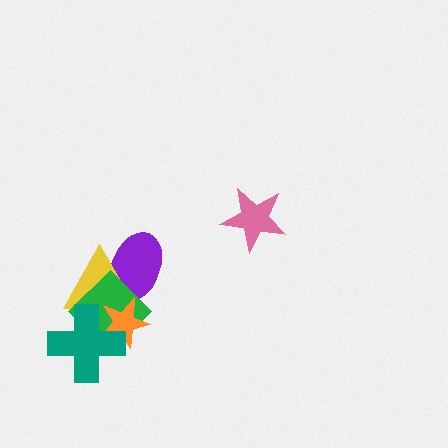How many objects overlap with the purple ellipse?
3 objects overlap with the purple ellipse.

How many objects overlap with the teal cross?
3 objects overlap with the teal cross.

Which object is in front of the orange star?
The teal cross is in front of the orange star.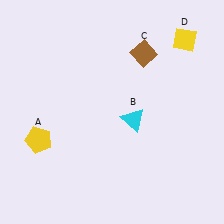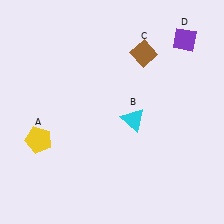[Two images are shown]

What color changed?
The diamond (D) changed from yellow in Image 1 to purple in Image 2.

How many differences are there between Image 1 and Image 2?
There is 1 difference between the two images.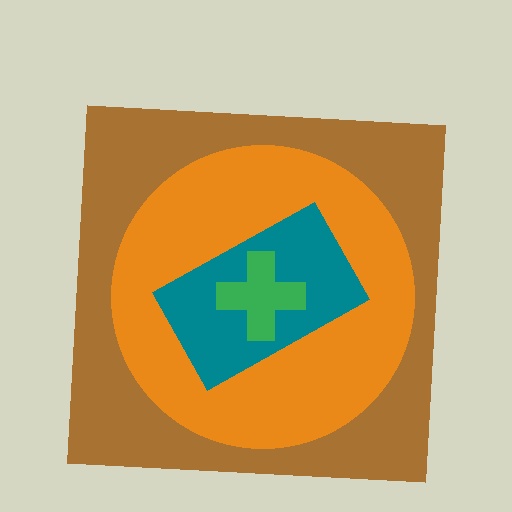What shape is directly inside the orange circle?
The teal rectangle.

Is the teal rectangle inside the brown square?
Yes.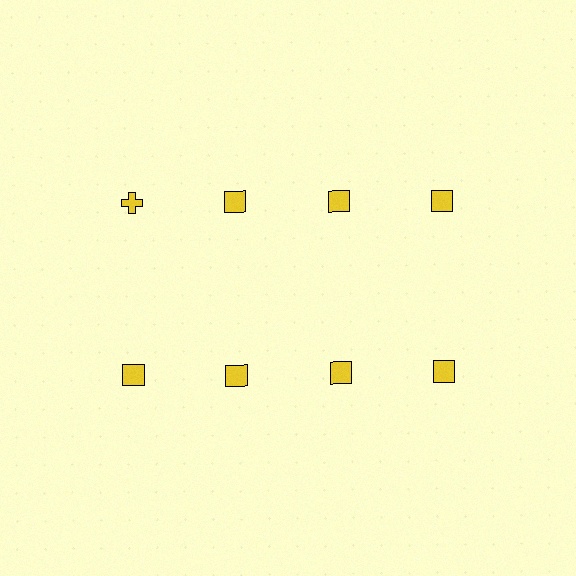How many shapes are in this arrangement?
There are 8 shapes arranged in a grid pattern.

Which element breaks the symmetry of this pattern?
The yellow cross in the top row, leftmost column breaks the symmetry. All other shapes are yellow squares.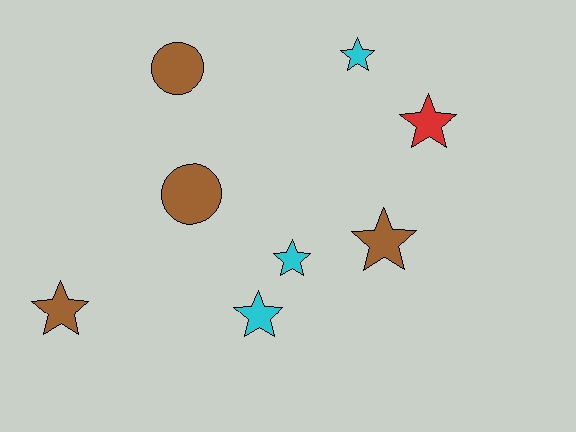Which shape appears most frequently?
Star, with 6 objects.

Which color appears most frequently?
Brown, with 4 objects.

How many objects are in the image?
There are 8 objects.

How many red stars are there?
There is 1 red star.